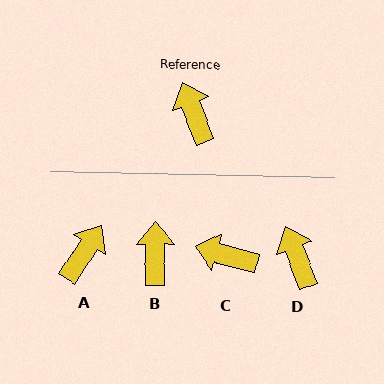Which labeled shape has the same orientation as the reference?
D.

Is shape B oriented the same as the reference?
No, it is off by about 21 degrees.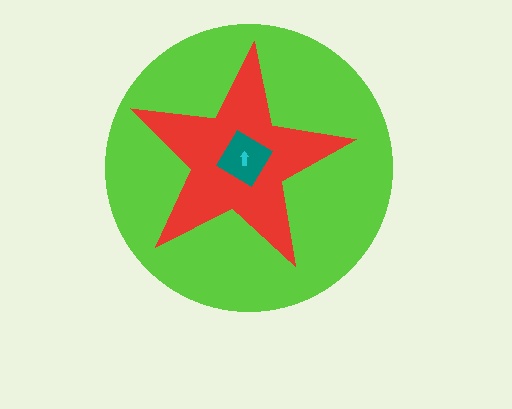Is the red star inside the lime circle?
Yes.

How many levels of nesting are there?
4.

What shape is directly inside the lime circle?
The red star.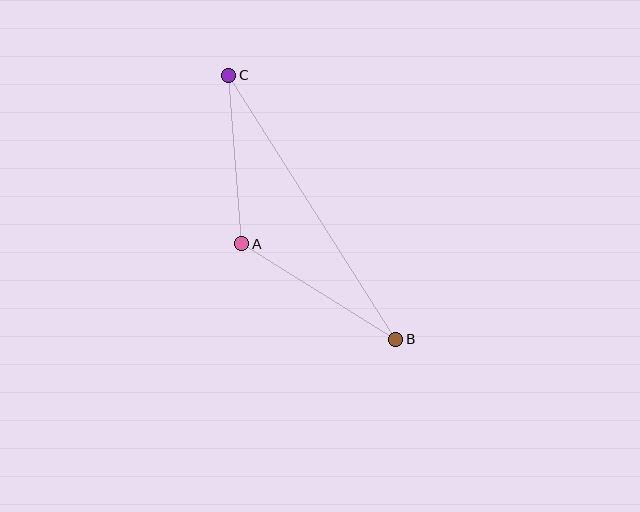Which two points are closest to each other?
Points A and C are closest to each other.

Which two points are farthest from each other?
Points B and C are farthest from each other.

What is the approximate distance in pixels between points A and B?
The distance between A and B is approximately 181 pixels.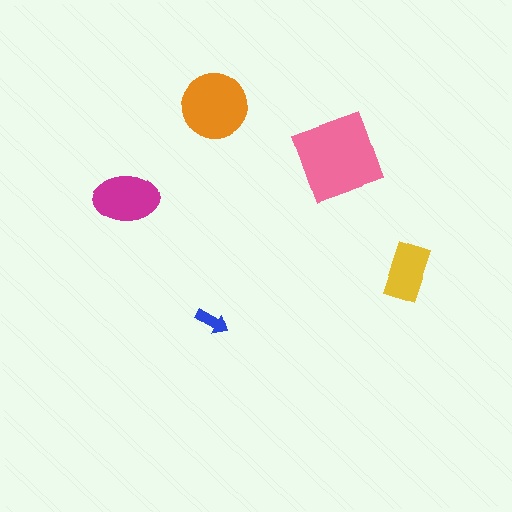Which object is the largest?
The pink diamond.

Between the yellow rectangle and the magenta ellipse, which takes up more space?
The magenta ellipse.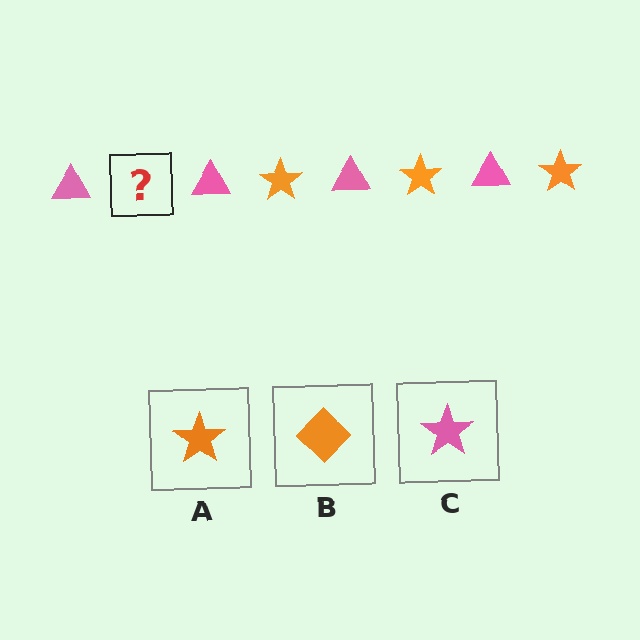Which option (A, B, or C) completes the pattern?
A.